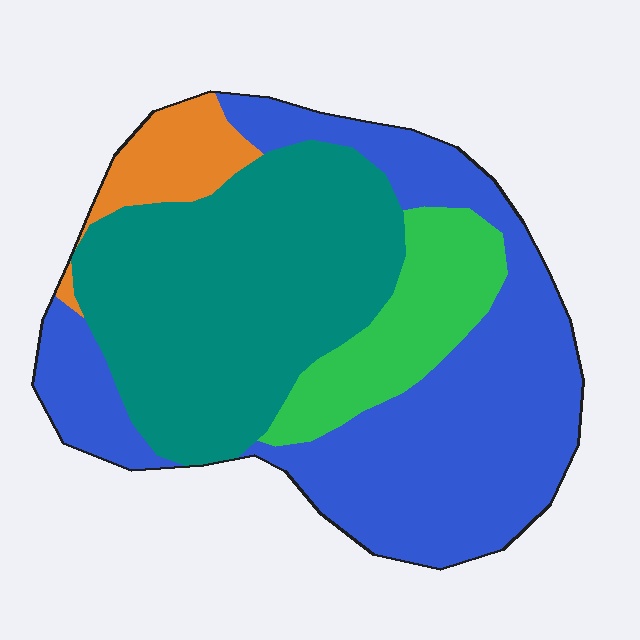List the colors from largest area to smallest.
From largest to smallest: blue, teal, green, orange.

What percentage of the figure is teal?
Teal takes up between a quarter and a half of the figure.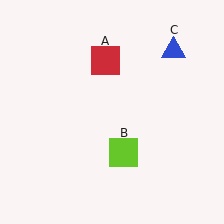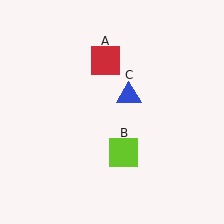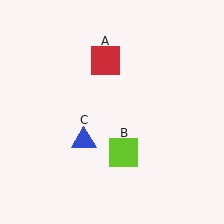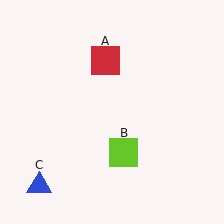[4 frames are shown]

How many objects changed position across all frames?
1 object changed position: blue triangle (object C).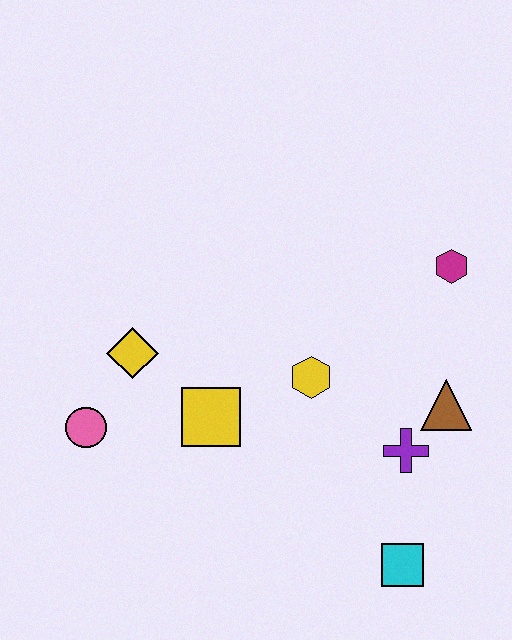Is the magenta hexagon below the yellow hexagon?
No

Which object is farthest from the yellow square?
The magenta hexagon is farthest from the yellow square.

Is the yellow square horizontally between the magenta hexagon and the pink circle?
Yes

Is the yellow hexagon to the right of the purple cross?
No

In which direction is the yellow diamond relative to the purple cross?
The yellow diamond is to the left of the purple cross.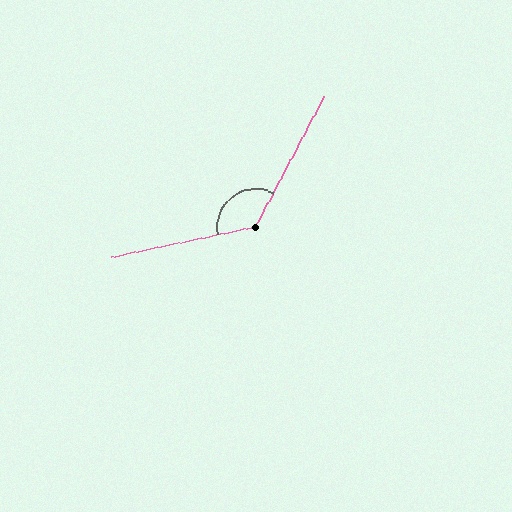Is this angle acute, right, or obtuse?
It is obtuse.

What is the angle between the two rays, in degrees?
Approximately 130 degrees.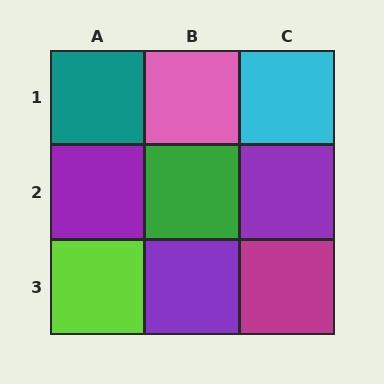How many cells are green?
1 cell is green.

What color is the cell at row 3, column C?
Magenta.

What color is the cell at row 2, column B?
Green.